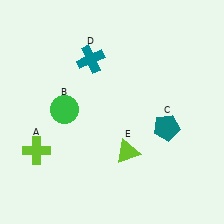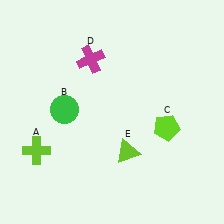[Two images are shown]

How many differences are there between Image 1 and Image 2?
There are 2 differences between the two images.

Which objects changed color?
C changed from teal to lime. D changed from teal to magenta.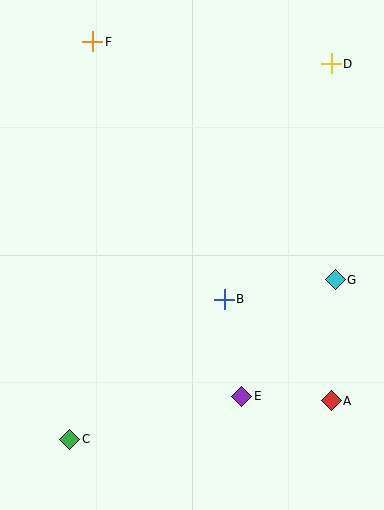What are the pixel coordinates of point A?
Point A is at (331, 401).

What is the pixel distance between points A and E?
The distance between A and E is 90 pixels.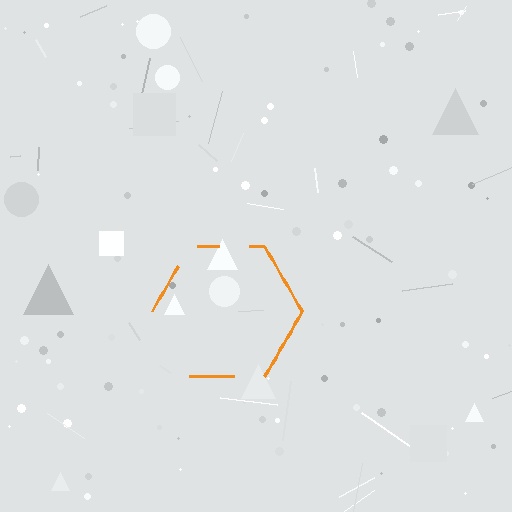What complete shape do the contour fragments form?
The contour fragments form a hexagon.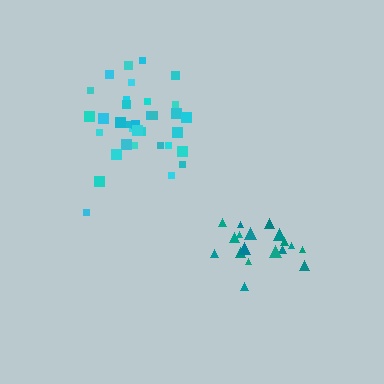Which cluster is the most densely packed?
Teal.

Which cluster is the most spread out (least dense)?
Cyan.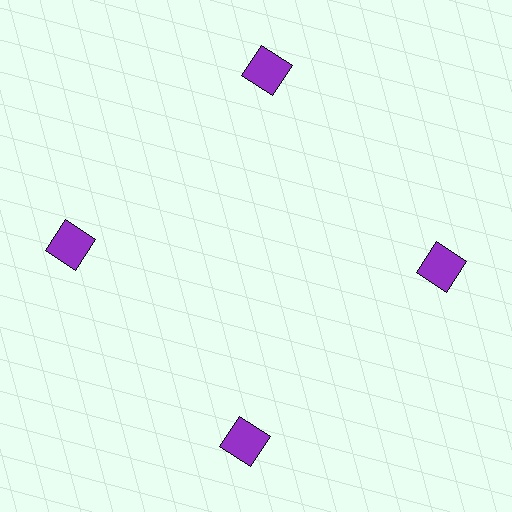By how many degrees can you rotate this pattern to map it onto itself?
The pattern maps onto itself every 90 degrees of rotation.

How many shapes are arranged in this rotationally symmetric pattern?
There are 4 shapes, arranged in 4 groups of 1.